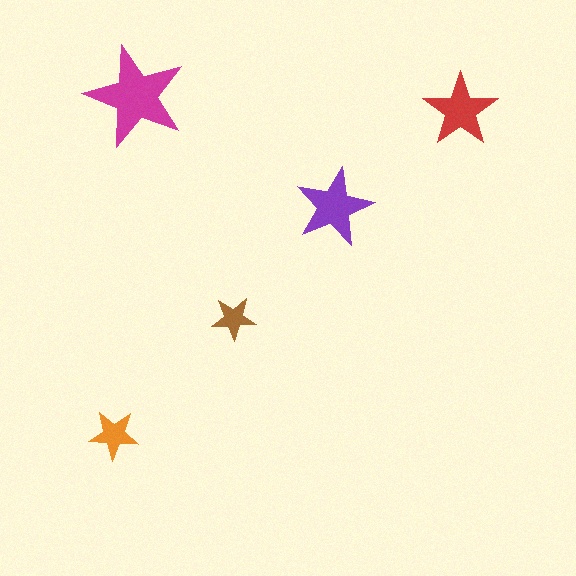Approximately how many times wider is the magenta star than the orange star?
About 2 times wider.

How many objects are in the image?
There are 5 objects in the image.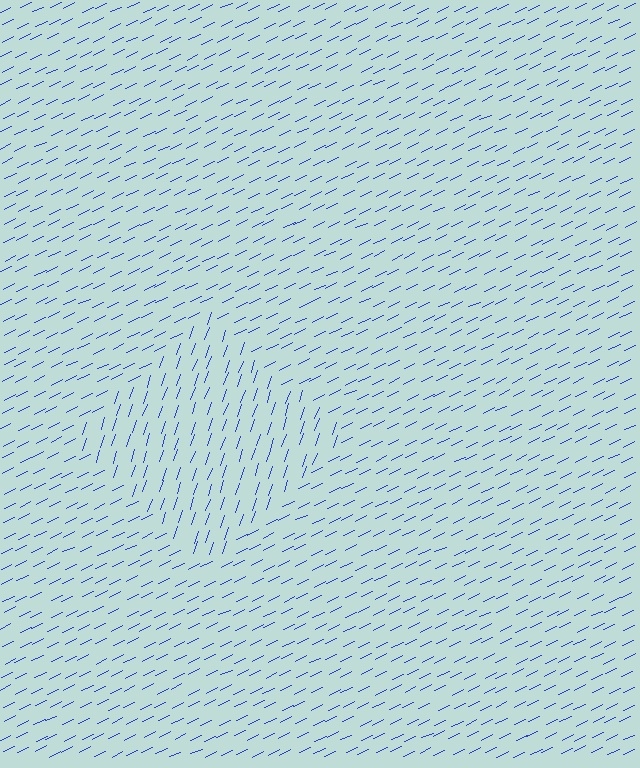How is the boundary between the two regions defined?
The boundary is defined purely by a change in line orientation (approximately 45 degrees difference). All lines are the same color and thickness.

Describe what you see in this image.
The image is filled with small blue line segments. A diamond region in the image has lines oriented differently from the surrounding lines, creating a visible texture boundary.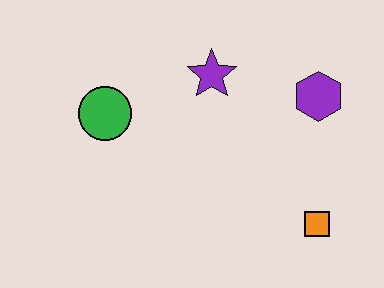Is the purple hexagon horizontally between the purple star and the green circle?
No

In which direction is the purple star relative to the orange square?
The purple star is above the orange square.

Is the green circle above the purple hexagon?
No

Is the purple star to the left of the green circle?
No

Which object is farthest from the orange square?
The green circle is farthest from the orange square.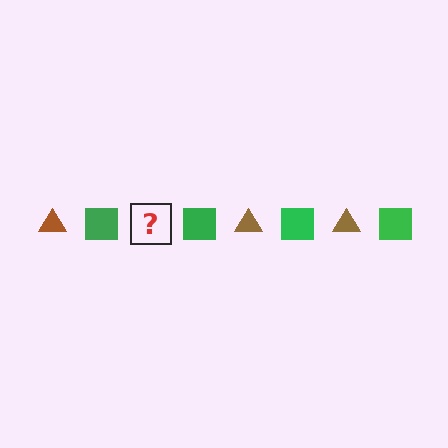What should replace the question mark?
The question mark should be replaced with a brown triangle.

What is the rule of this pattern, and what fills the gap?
The rule is that the pattern alternates between brown triangle and green square. The gap should be filled with a brown triangle.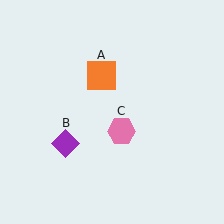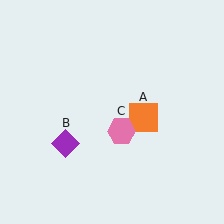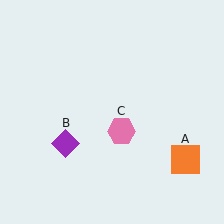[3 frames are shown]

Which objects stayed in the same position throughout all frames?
Purple diamond (object B) and pink hexagon (object C) remained stationary.